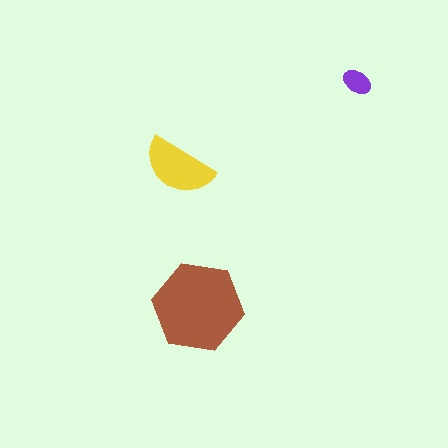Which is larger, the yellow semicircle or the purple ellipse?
The yellow semicircle.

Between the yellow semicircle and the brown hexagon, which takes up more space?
The brown hexagon.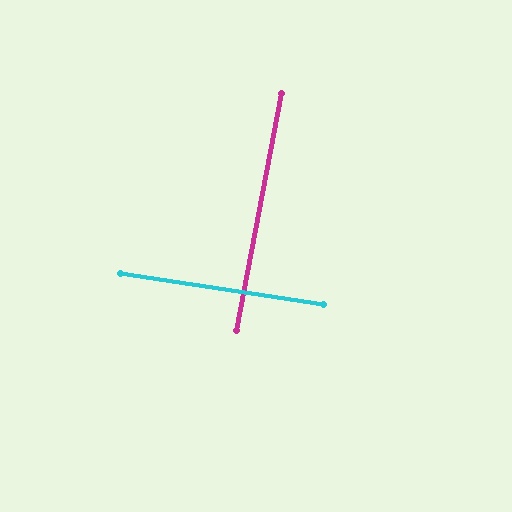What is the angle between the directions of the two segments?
Approximately 88 degrees.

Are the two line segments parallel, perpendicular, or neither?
Perpendicular — they meet at approximately 88°.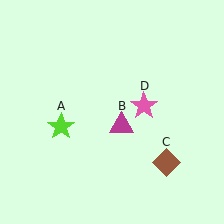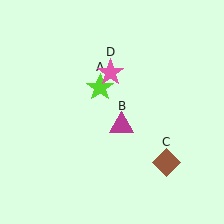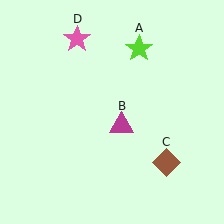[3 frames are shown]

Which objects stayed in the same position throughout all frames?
Magenta triangle (object B) and brown diamond (object C) remained stationary.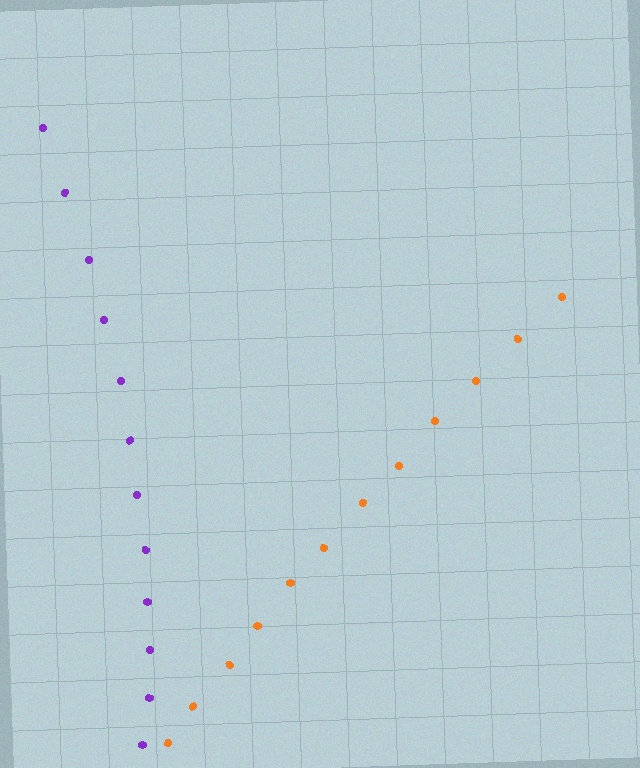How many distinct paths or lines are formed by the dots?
There are 2 distinct paths.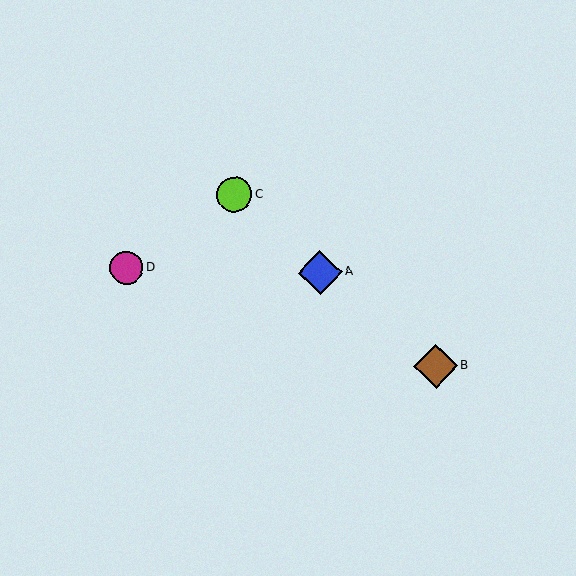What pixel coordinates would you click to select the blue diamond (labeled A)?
Click at (320, 273) to select the blue diamond A.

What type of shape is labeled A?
Shape A is a blue diamond.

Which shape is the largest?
The brown diamond (labeled B) is the largest.